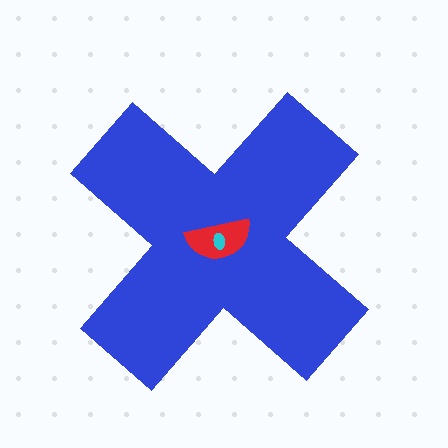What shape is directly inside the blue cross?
The red semicircle.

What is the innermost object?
The cyan ellipse.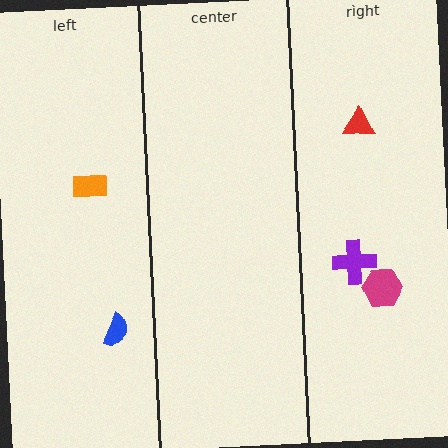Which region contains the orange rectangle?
The left region.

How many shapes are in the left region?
2.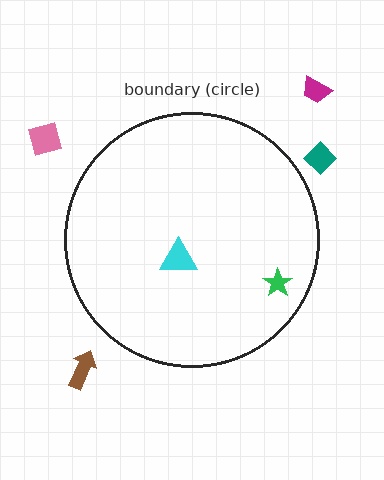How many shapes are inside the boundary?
2 inside, 4 outside.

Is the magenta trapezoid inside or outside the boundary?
Outside.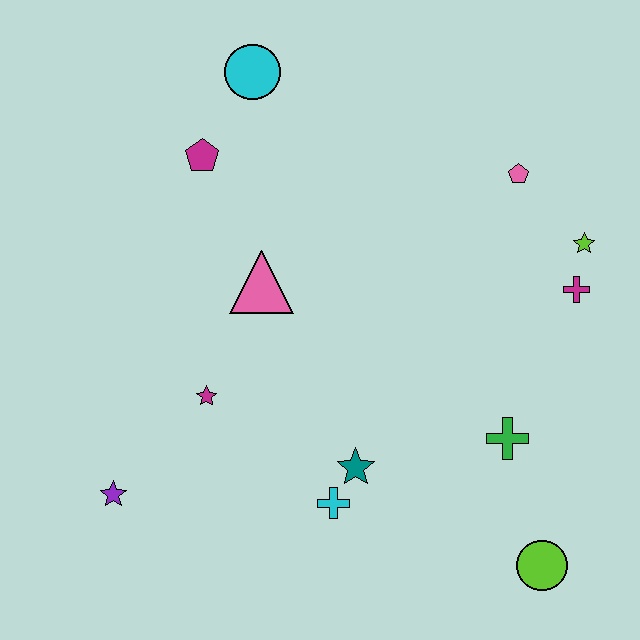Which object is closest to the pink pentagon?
The lime star is closest to the pink pentagon.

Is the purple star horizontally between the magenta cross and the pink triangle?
No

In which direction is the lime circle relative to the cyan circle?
The lime circle is below the cyan circle.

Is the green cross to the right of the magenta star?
Yes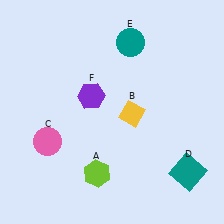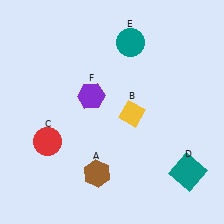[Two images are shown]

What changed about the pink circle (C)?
In Image 1, C is pink. In Image 2, it changed to red.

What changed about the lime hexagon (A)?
In Image 1, A is lime. In Image 2, it changed to brown.